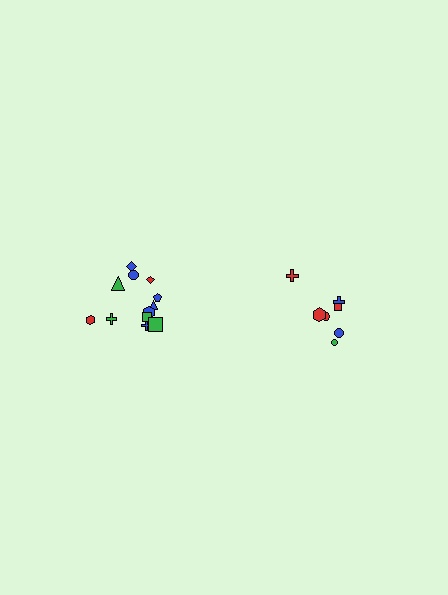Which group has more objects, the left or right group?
The left group.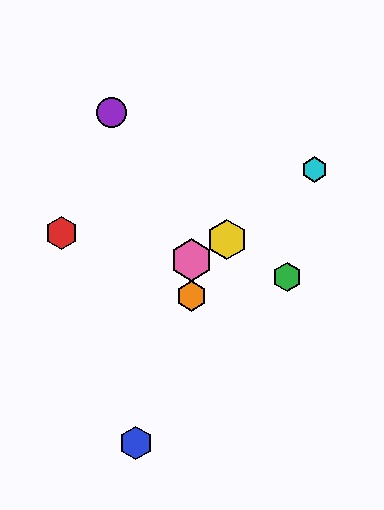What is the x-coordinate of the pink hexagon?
The pink hexagon is at x≈192.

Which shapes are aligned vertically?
The orange hexagon, the pink hexagon are aligned vertically.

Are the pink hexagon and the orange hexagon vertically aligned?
Yes, both are at x≈192.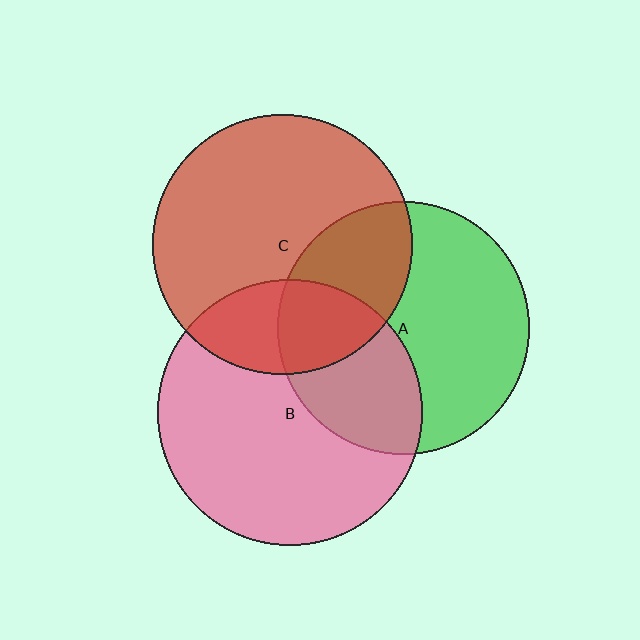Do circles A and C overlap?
Yes.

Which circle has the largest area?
Circle B (pink).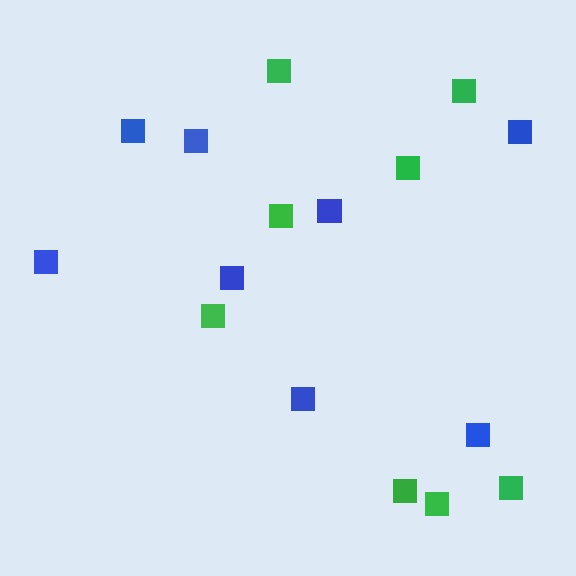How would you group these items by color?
There are 2 groups: one group of green squares (8) and one group of blue squares (8).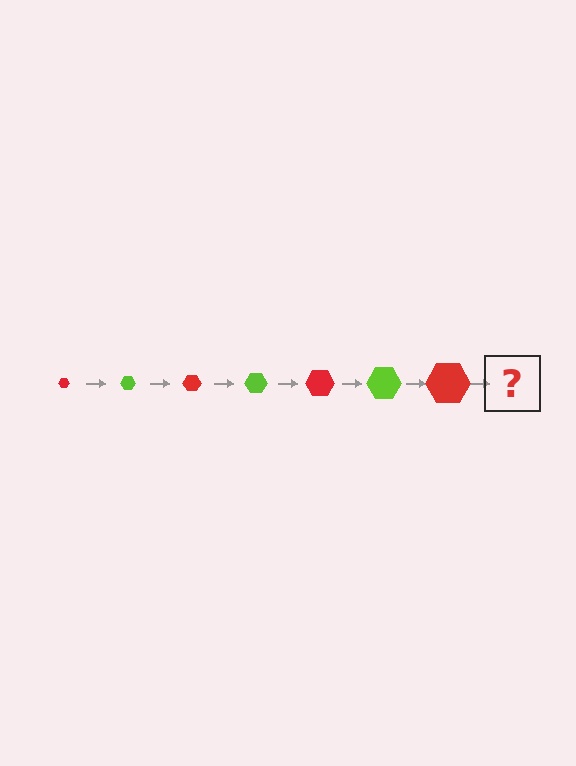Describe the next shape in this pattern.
It should be a lime hexagon, larger than the previous one.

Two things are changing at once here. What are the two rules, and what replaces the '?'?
The two rules are that the hexagon grows larger each step and the color cycles through red and lime. The '?' should be a lime hexagon, larger than the previous one.